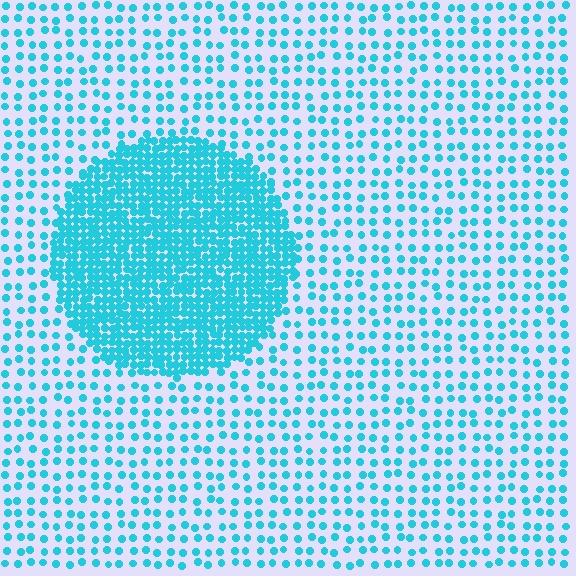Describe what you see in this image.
The image contains small cyan elements arranged at two different densities. A circle-shaped region is visible where the elements are more densely packed than the surrounding area.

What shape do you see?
I see a circle.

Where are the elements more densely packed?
The elements are more densely packed inside the circle boundary.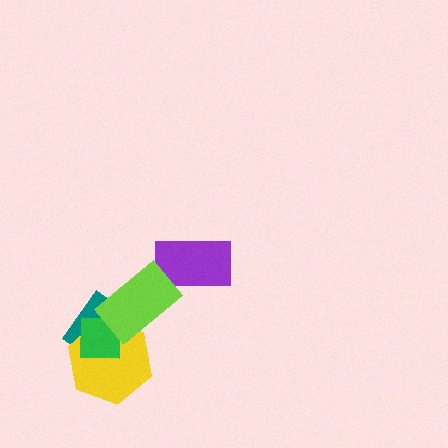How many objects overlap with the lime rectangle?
4 objects overlap with the lime rectangle.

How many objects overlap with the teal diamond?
3 objects overlap with the teal diamond.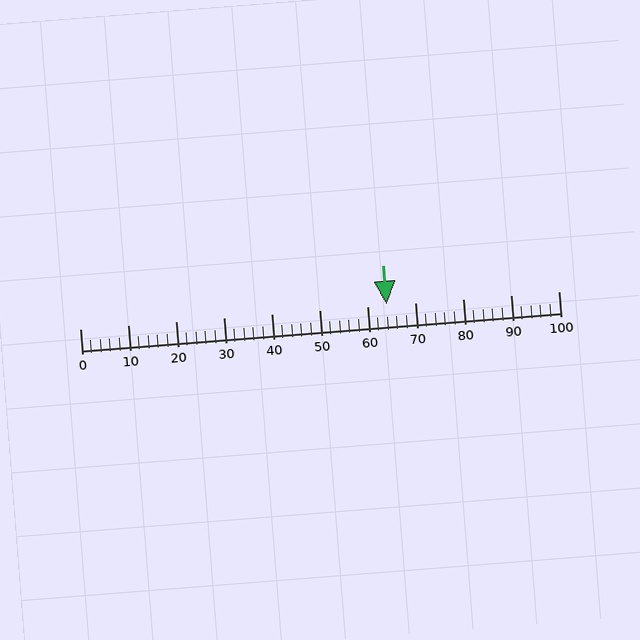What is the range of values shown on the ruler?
The ruler shows values from 0 to 100.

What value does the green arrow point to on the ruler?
The green arrow points to approximately 64.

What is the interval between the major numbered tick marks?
The major tick marks are spaced 10 units apart.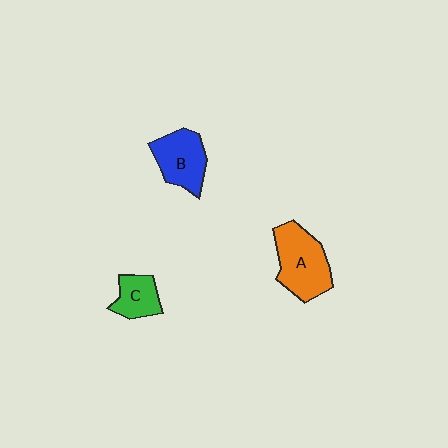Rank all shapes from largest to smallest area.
From largest to smallest: A (orange), B (blue), C (green).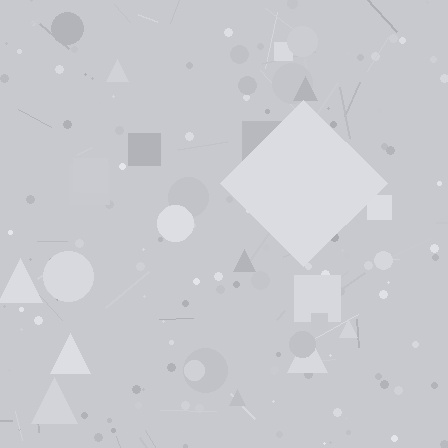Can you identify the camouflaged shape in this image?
The camouflaged shape is a diamond.